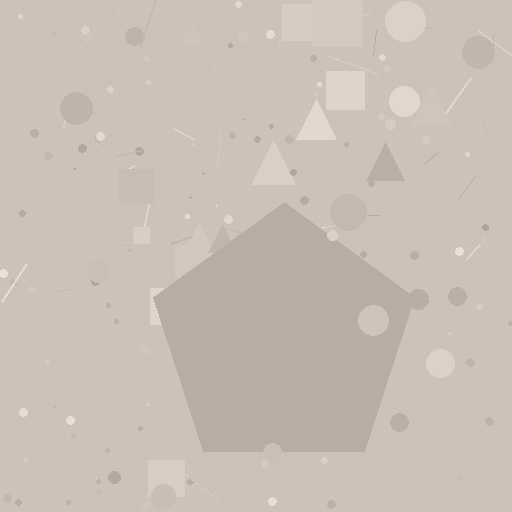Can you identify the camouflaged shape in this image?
The camouflaged shape is a pentagon.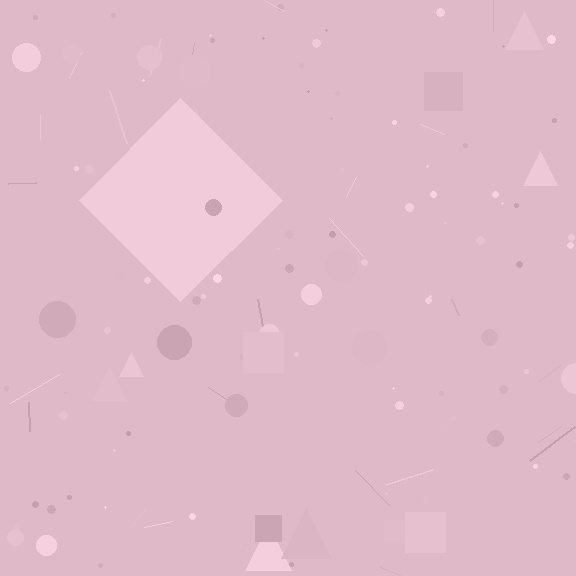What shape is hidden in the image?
A diamond is hidden in the image.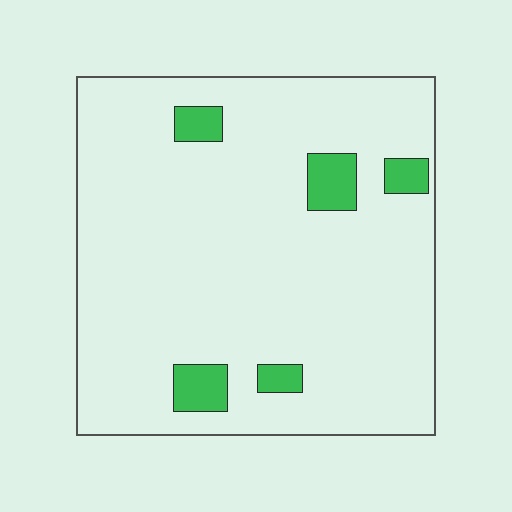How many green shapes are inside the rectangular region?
5.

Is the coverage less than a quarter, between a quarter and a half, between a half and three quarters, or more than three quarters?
Less than a quarter.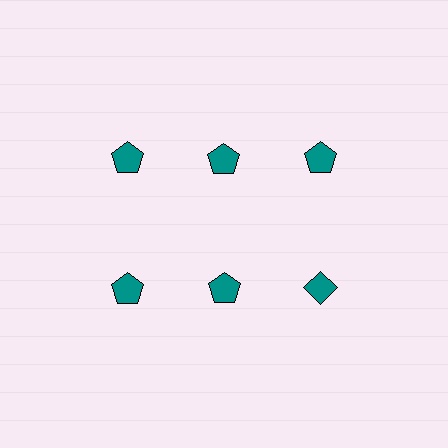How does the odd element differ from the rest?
It has a different shape: diamond instead of pentagon.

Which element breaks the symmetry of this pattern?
The teal diamond in the second row, center column breaks the symmetry. All other shapes are teal pentagons.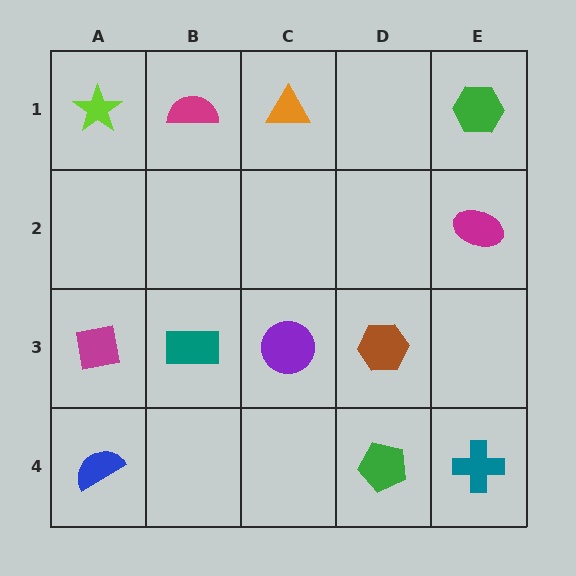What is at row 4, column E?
A teal cross.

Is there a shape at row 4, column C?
No, that cell is empty.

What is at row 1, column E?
A green hexagon.